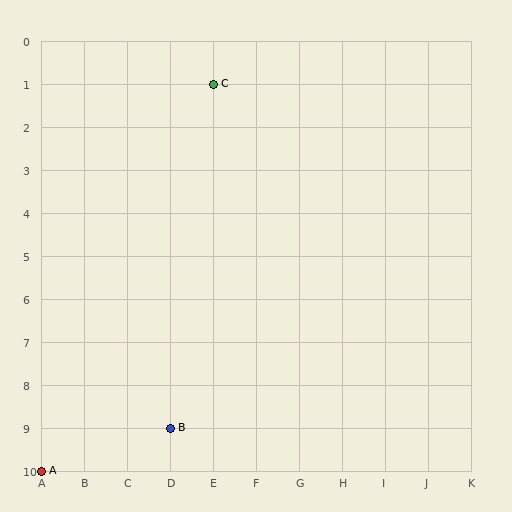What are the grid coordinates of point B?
Point B is at grid coordinates (D, 9).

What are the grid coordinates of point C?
Point C is at grid coordinates (E, 1).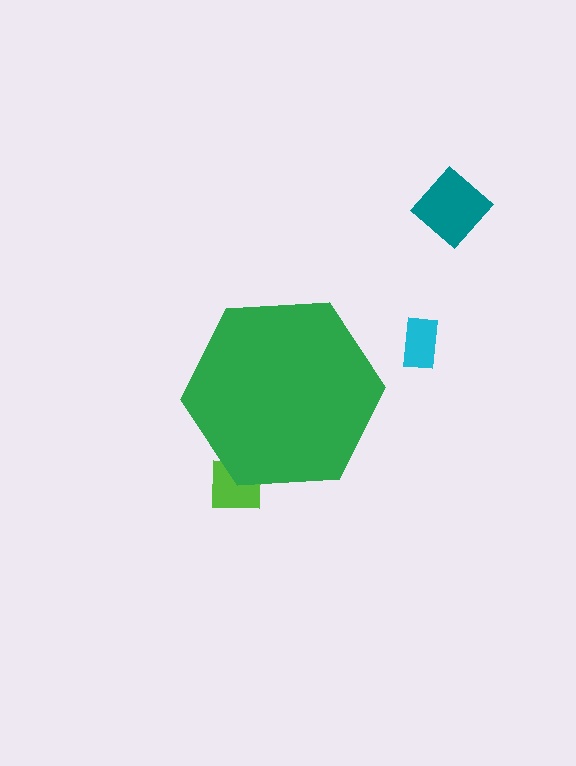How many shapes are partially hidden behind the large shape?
1 shape is partially hidden.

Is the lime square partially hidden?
Yes, the lime square is partially hidden behind the green hexagon.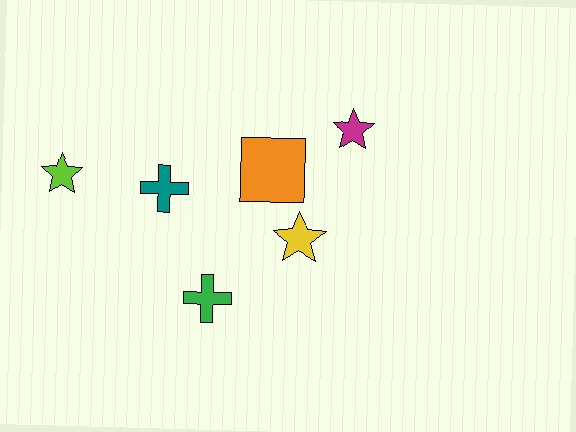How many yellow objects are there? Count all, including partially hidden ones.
There is 1 yellow object.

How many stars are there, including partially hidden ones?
There are 3 stars.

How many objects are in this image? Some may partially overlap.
There are 6 objects.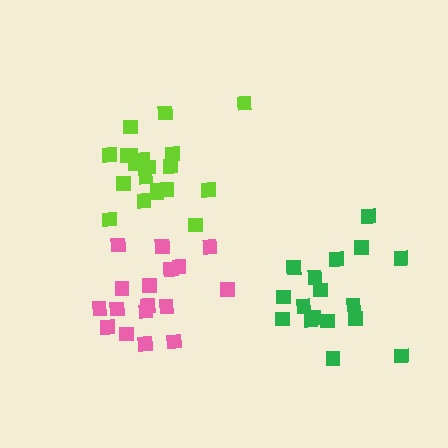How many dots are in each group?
Group 1: 20 dots, Group 2: 17 dots, Group 3: 17 dots (54 total).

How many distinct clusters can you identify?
There are 3 distinct clusters.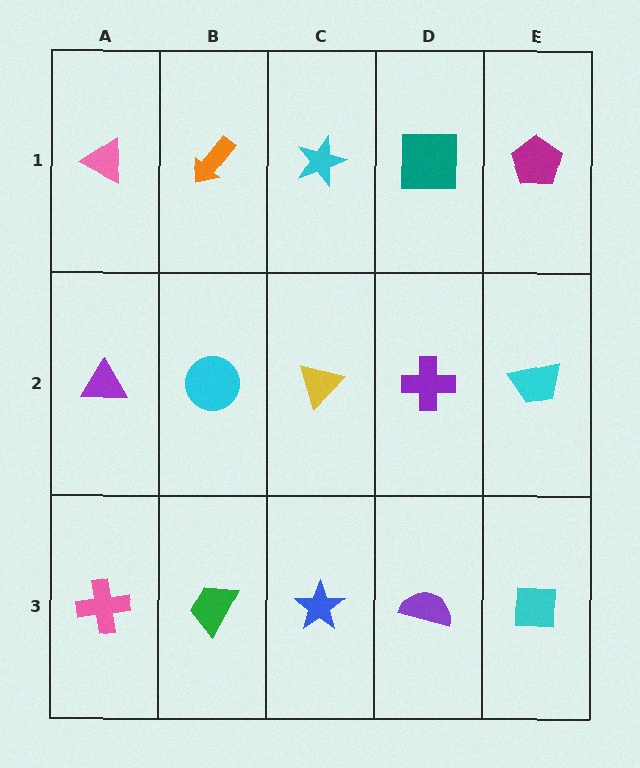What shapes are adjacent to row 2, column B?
An orange arrow (row 1, column B), a green trapezoid (row 3, column B), a purple triangle (row 2, column A), a yellow triangle (row 2, column C).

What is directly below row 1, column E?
A cyan trapezoid.